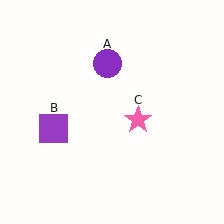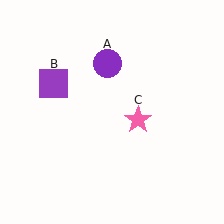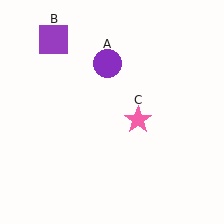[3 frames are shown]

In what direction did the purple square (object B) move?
The purple square (object B) moved up.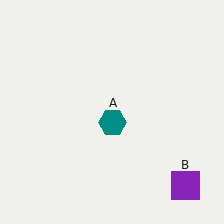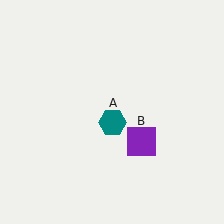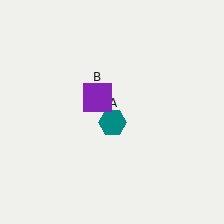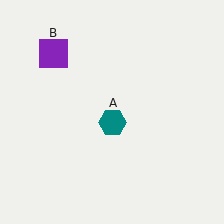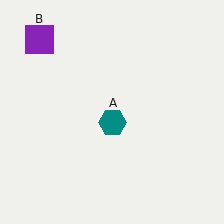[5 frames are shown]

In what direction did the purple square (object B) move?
The purple square (object B) moved up and to the left.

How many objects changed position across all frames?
1 object changed position: purple square (object B).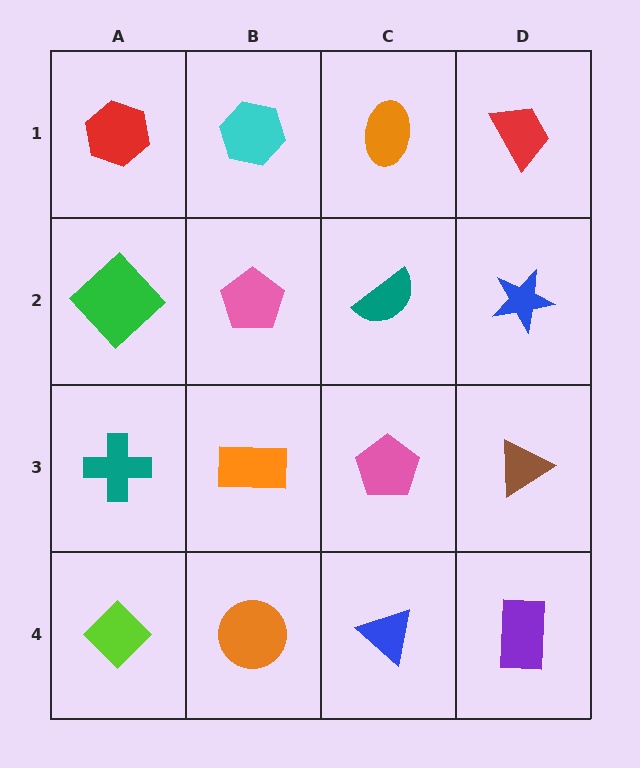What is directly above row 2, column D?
A red trapezoid.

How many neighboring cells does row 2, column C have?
4.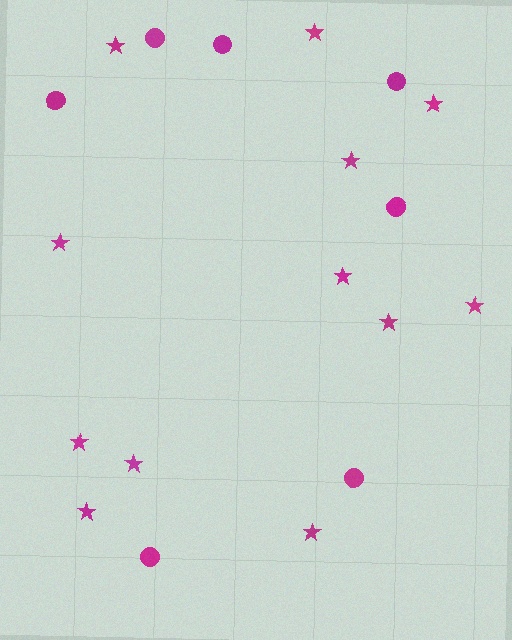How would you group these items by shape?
There are 2 groups: one group of circles (7) and one group of stars (12).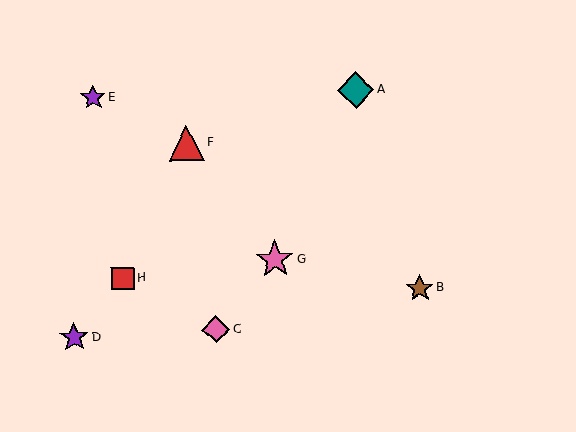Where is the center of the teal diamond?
The center of the teal diamond is at (356, 90).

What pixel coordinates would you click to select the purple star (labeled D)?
Click at (74, 337) to select the purple star D.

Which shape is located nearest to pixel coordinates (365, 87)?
The teal diamond (labeled A) at (356, 90) is nearest to that location.